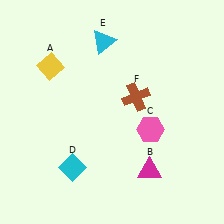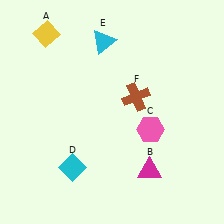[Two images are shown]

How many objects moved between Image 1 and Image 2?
1 object moved between the two images.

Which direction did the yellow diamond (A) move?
The yellow diamond (A) moved up.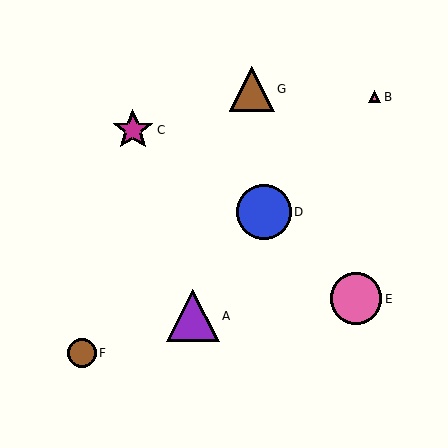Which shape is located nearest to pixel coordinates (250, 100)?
The brown triangle (labeled G) at (252, 89) is nearest to that location.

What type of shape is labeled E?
Shape E is a pink circle.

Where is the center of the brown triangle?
The center of the brown triangle is at (252, 89).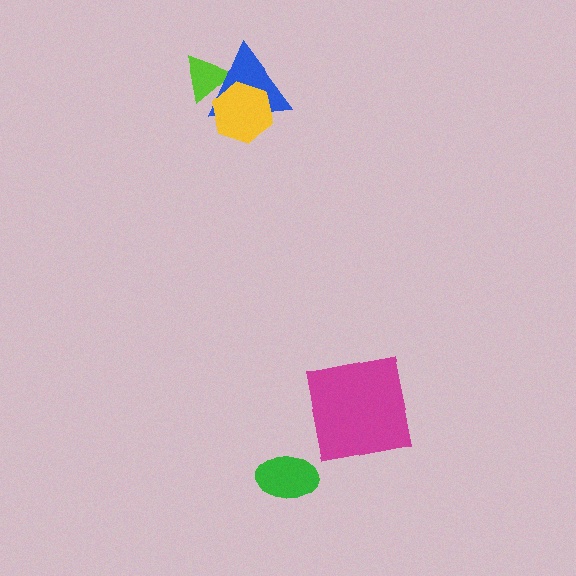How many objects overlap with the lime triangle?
2 objects overlap with the lime triangle.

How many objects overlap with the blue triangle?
2 objects overlap with the blue triangle.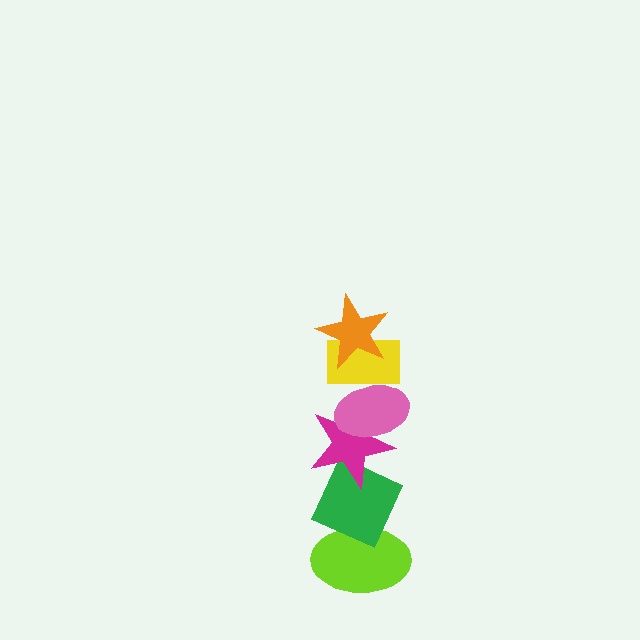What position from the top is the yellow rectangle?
The yellow rectangle is 2nd from the top.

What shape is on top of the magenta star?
The pink ellipse is on top of the magenta star.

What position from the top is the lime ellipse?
The lime ellipse is 6th from the top.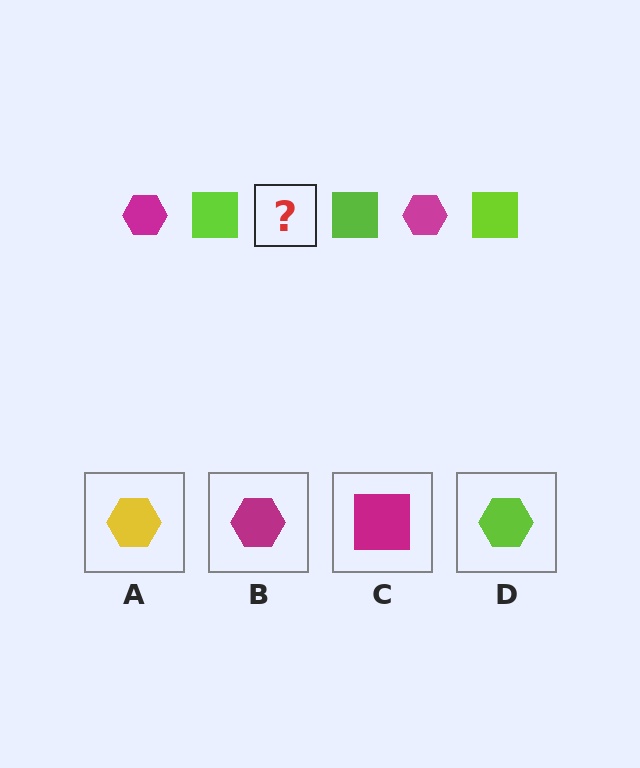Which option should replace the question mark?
Option B.